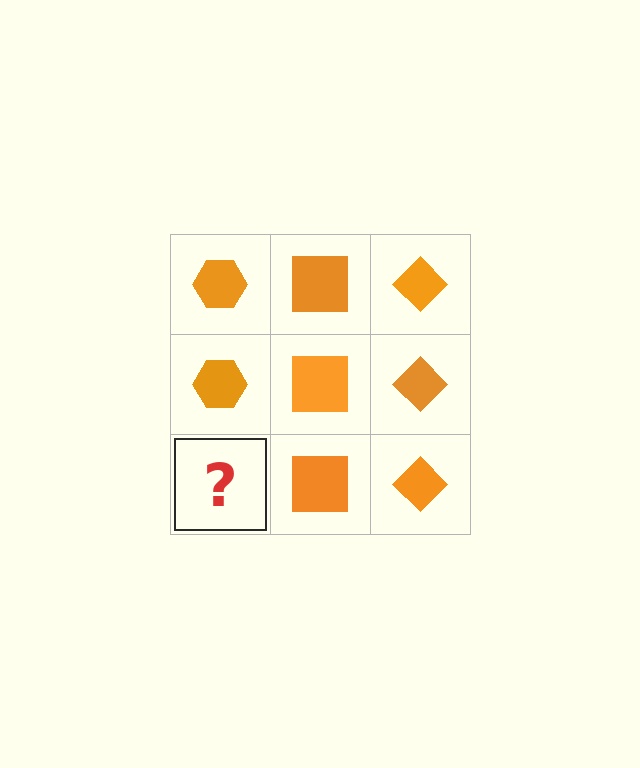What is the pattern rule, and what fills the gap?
The rule is that each column has a consistent shape. The gap should be filled with an orange hexagon.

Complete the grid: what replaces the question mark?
The question mark should be replaced with an orange hexagon.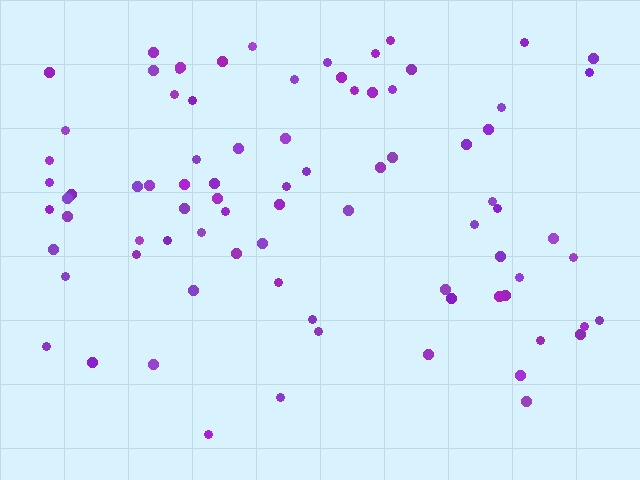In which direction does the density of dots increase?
From bottom to top, with the top side densest.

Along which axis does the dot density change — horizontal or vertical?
Vertical.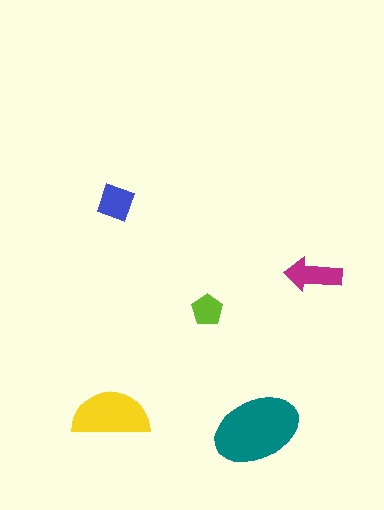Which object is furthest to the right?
The magenta arrow is rightmost.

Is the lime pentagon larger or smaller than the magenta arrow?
Smaller.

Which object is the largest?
The teal ellipse.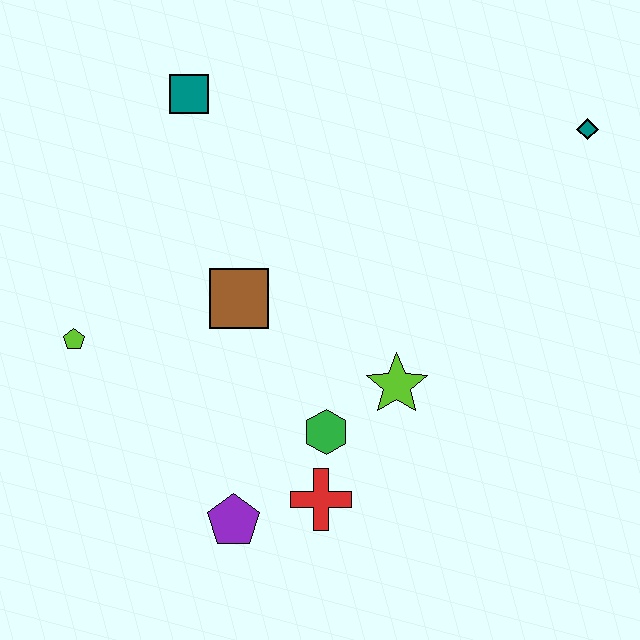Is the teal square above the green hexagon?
Yes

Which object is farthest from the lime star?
The teal square is farthest from the lime star.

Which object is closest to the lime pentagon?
The brown square is closest to the lime pentagon.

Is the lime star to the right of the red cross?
Yes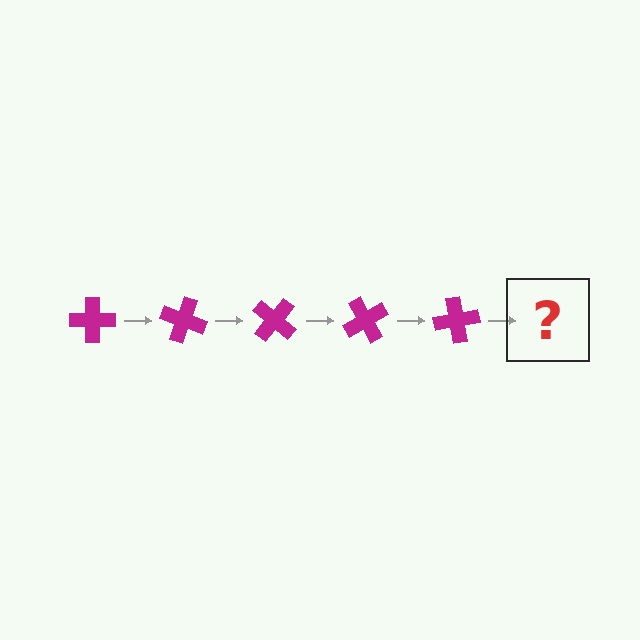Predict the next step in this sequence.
The next step is a magenta cross rotated 100 degrees.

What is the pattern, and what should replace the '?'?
The pattern is that the cross rotates 20 degrees each step. The '?' should be a magenta cross rotated 100 degrees.